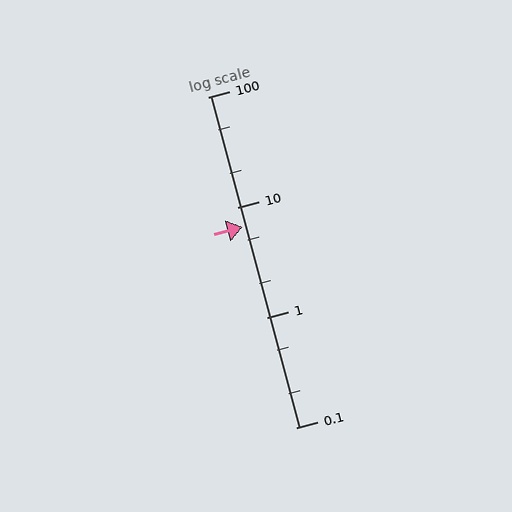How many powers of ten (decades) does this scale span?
The scale spans 3 decades, from 0.1 to 100.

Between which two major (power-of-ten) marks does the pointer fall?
The pointer is between 1 and 10.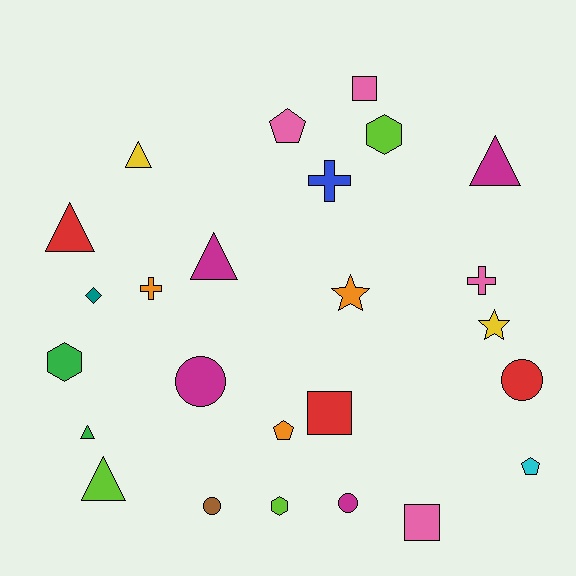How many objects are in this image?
There are 25 objects.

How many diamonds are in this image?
There is 1 diamond.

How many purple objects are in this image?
There are no purple objects.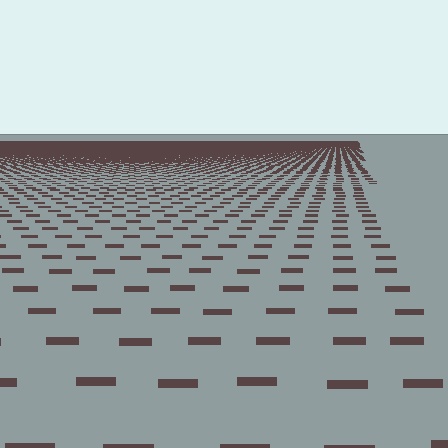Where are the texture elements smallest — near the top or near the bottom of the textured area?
Near the top.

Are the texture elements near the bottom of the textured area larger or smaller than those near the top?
Larger. Near the bottom, elements are closer to the viewer and appear at a bigger on-screen size.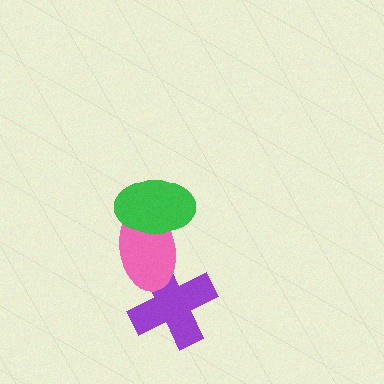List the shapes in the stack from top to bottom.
From top to bottom: the green ellipse, the pink ellipse, the purple cross.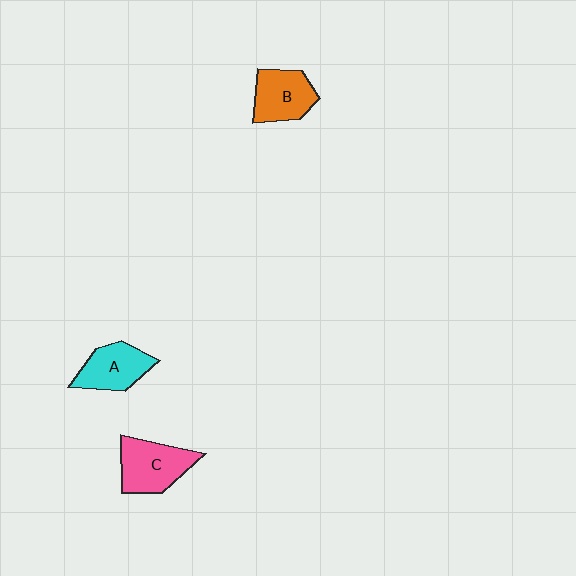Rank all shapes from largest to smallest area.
From largest to smallest: C (pink), B (orange), A (cyan).